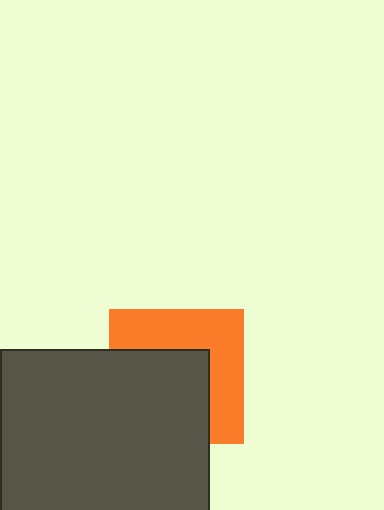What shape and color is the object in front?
The object in front is a dark gray rectangle.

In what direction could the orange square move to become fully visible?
The orange square could move toward the upper-right. That would shift it out from behind the dark gray rectangle entirely.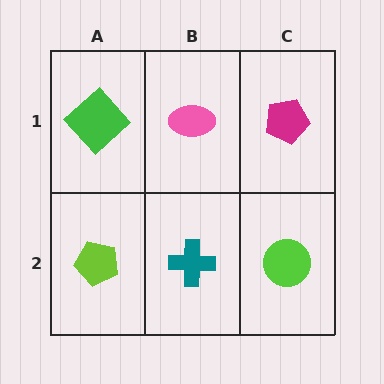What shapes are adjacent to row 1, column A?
A lime pentagon (row 2, column A), a pink ellipse (row 1, column B).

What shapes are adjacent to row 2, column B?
A pink ellipse (row 1, column B), a lime pentagon (row 2, column A), a lime circle (row 2, column C).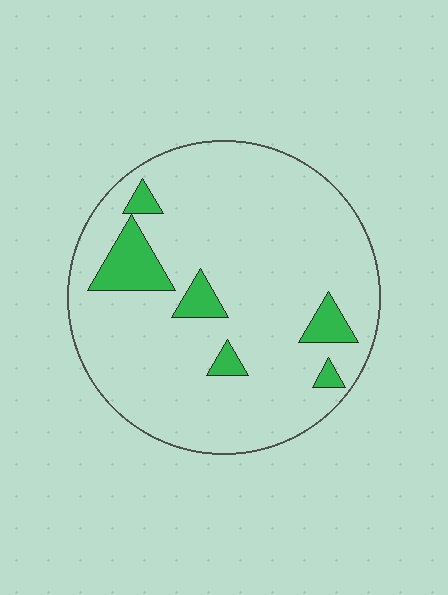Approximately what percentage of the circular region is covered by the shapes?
Approximately 10%.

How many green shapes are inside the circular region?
6.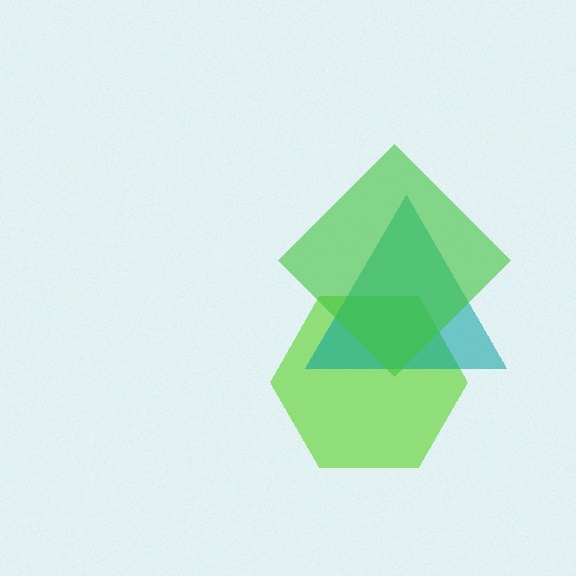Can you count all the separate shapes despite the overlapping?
Yes, there are 3 separate shapes.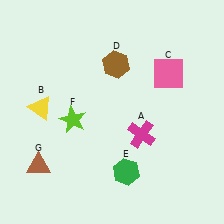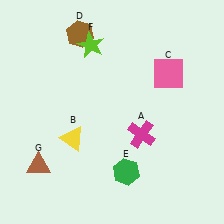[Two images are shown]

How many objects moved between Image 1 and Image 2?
3 objects moved between the two images.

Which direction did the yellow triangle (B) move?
The yellow triangle (B) moved right.